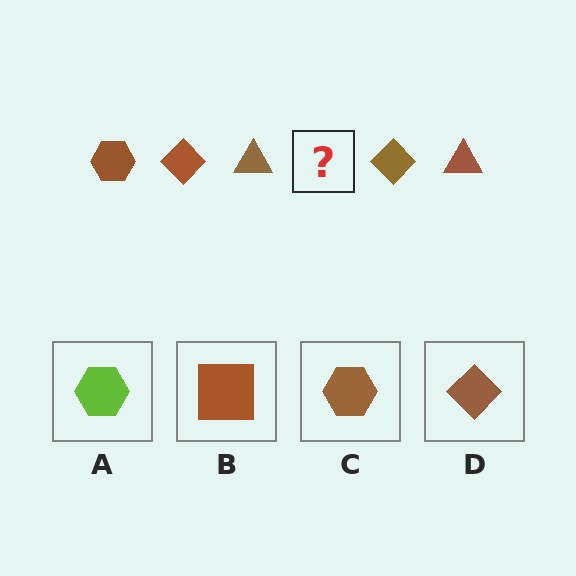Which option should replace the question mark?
Option C.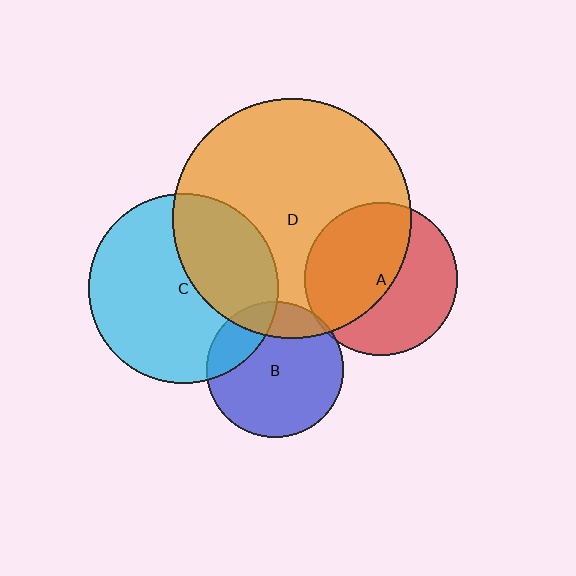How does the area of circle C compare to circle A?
Approximately 1.5 times.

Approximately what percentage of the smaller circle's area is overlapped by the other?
Approximately 20%.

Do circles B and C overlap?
Yes.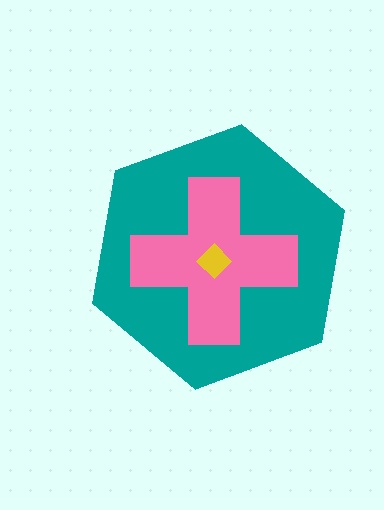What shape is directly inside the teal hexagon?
The pink cross.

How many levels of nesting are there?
3.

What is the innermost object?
The yellow diamond.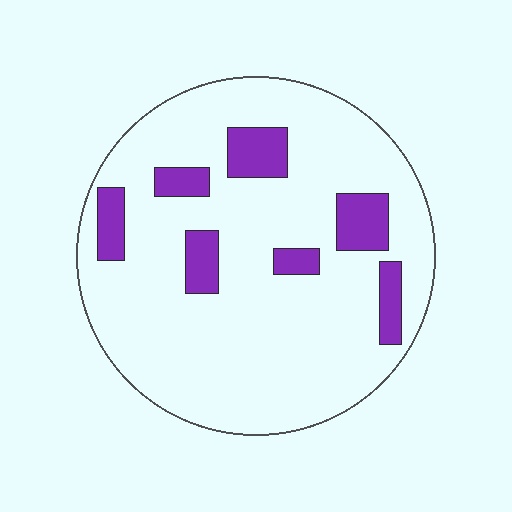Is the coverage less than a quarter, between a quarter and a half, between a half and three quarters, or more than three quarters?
Less than a quarter.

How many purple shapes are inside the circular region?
7.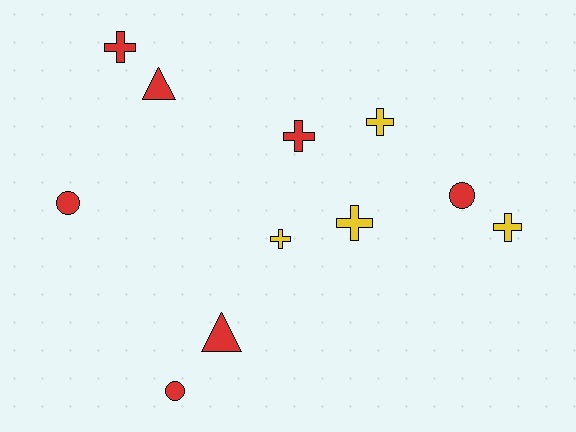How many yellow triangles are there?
There are no yellow triangles.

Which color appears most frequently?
Red, with 7 objects.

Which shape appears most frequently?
Cross, with 6 objects.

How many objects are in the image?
There are 11 objects.